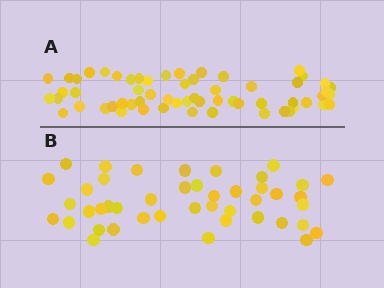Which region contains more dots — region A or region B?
Region A (the top region) has more dots.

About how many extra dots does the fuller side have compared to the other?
Region A has approximately 15 more dots than region B.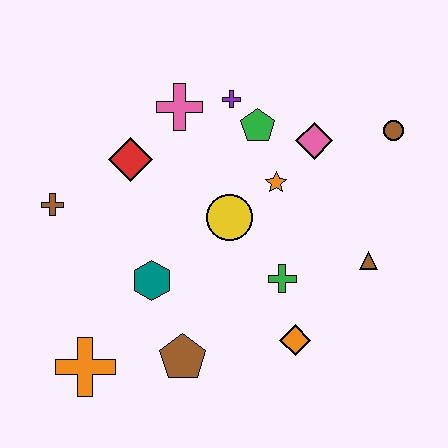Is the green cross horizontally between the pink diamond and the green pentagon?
Yes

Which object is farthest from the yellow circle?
The orange cross is farthest from the yellow circle.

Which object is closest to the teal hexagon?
The brown pentagon is closest to the teal hexagon.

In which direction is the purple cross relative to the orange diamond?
The purple cross is above the orange diamond.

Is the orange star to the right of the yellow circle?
Yes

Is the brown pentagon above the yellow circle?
No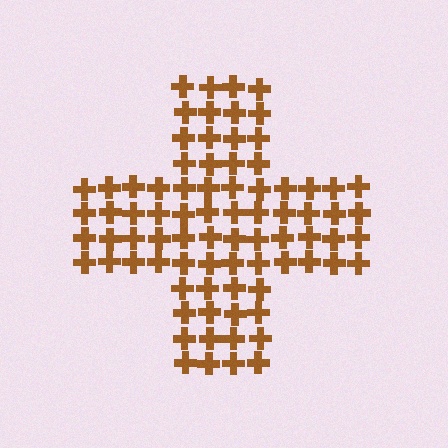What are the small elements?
The small elements are crosses.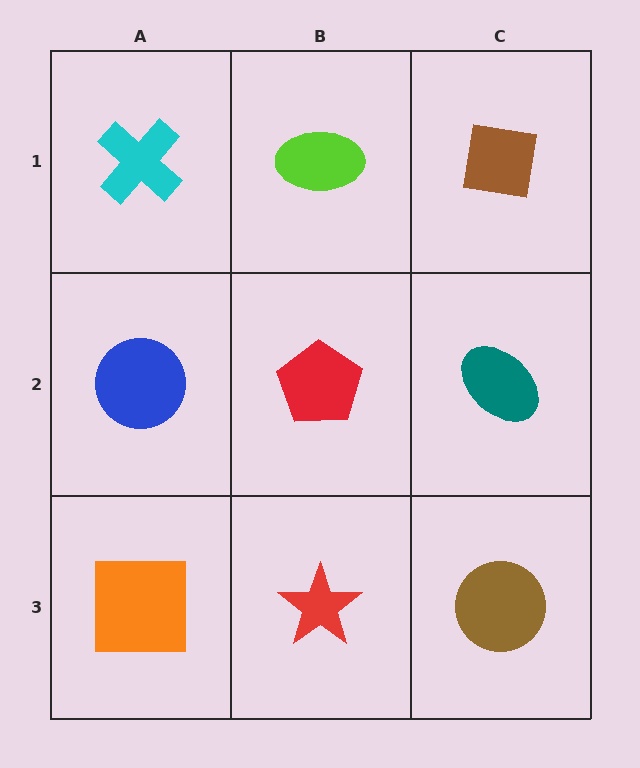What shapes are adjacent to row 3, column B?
A red pentagon (row 2, column B), an orange square (row 3, column A), a brown circle (row 3, column C).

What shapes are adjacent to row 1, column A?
A blue circle (row 2, column A), a lime ellipse (row 1, column B).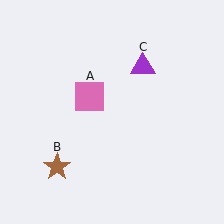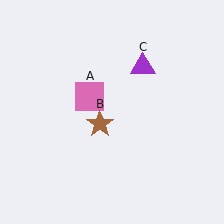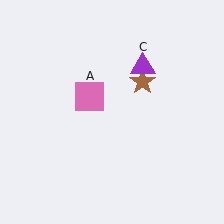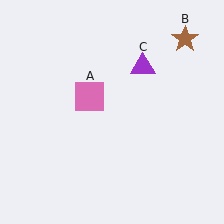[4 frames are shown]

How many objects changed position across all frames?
1 object changed position: brown star (object B).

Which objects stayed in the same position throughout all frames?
Pink square (object A) and purple triangle (object C) remained stationary.